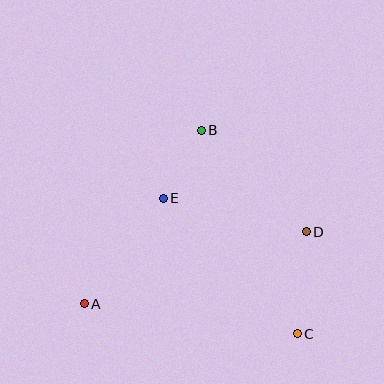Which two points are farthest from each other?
Points A and D are farthest from each other.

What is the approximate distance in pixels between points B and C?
The distance between B and C is approximately 225 pixels.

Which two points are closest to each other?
Points B and E are closest to each other.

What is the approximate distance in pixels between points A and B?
The distance between A and B is approximately 209 pixels.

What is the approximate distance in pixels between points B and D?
The distance between B and D is approximately 146 pixels.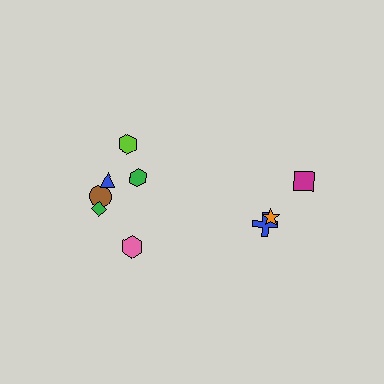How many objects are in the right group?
There are 3 objects.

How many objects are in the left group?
There are 6 objects.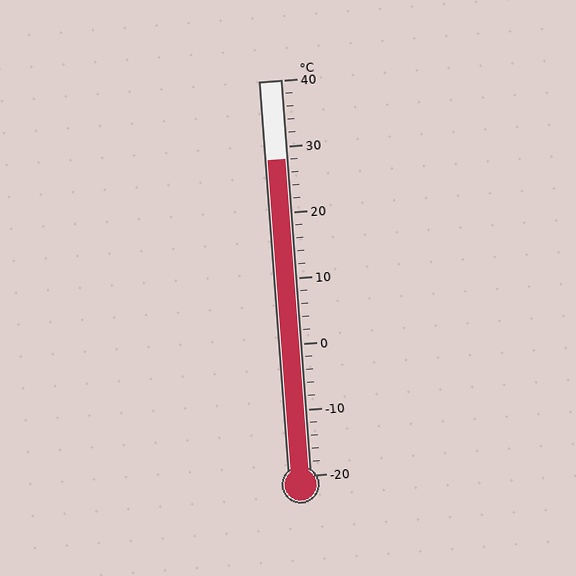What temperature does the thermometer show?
The thermometer shows approximately 28°C.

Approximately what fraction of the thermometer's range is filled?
The thermometer is filled to approximately 80% of its range.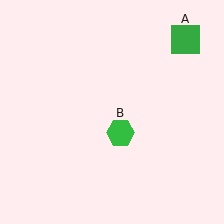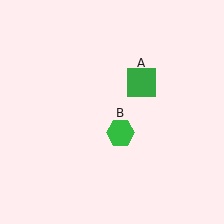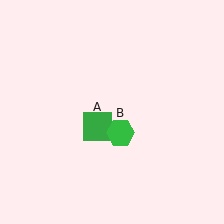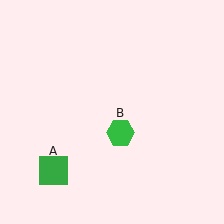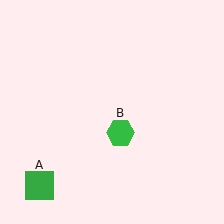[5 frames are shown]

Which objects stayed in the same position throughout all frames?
Green hexagon (object B) remained stationary.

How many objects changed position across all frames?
1 object changed position: green square (object A).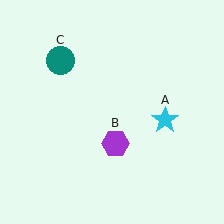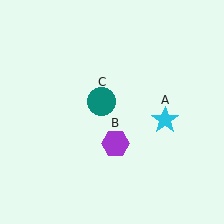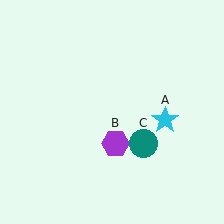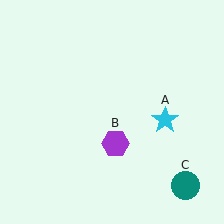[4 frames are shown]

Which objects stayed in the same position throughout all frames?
Cyan star (object A) and purple hexagon (object B) remained stationary.